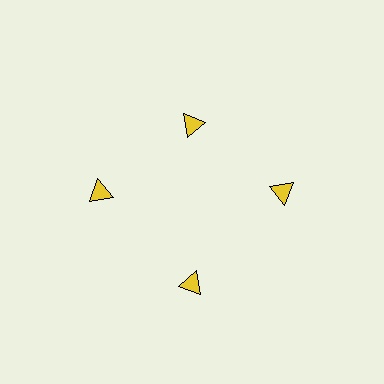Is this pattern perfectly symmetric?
No. The 4 yellow triangles are arranged in a ring, but one element near the 12 o'clock position is pulled inward toward the center, breaking the 4-fold rotational symmetry.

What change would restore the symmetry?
The symmetry would be restored by moving it outward, back onto the ring so that all 4 triangles sit at equal angles and equal distance from the center.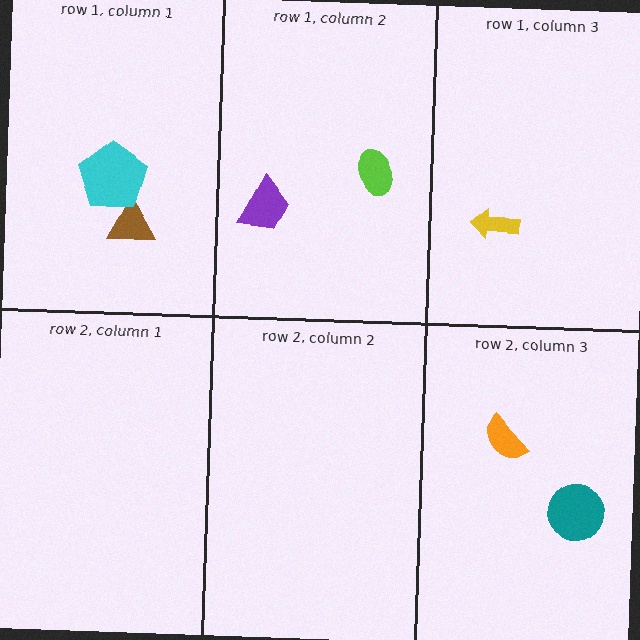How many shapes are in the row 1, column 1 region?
2.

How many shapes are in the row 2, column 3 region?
2.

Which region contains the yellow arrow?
The row 1, column 3 region.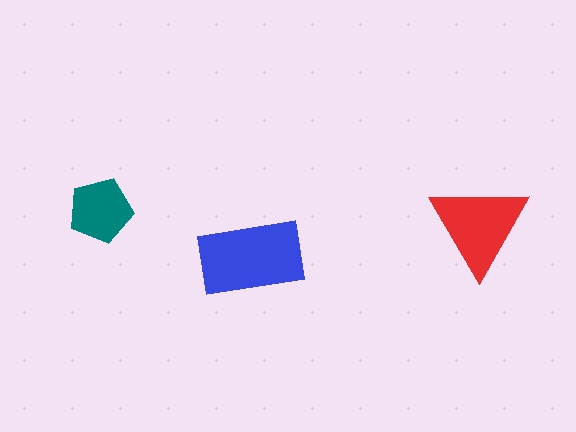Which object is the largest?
The blue rectangle.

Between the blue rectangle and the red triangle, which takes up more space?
The blue rectangle.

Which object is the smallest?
The teal pentagon.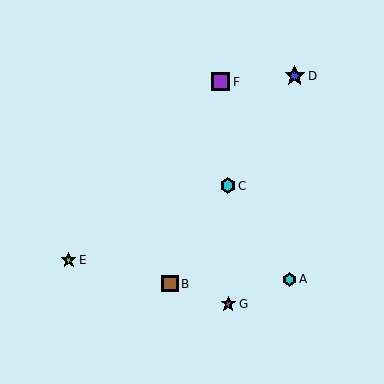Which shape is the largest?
The blue star (labeled D) is the largest.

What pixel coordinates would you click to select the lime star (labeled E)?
Click at (69, 260) to select the lime star E.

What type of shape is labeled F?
Shape F is a purple square.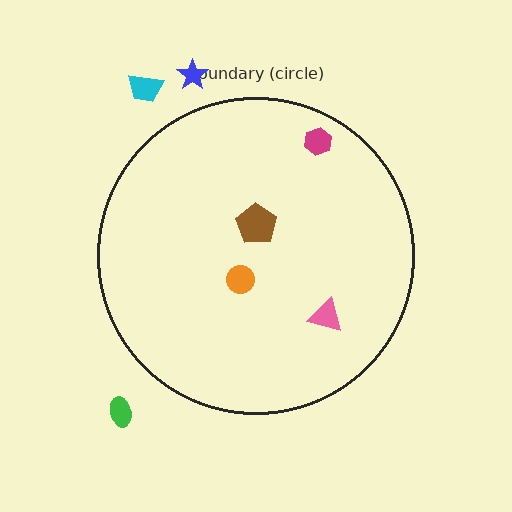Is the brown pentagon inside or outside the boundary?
Inside.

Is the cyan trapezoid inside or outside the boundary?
Outside.